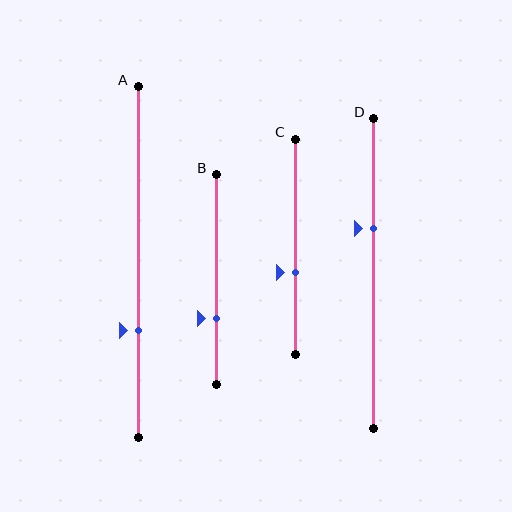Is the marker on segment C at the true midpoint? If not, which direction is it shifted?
No, the marker on segment C is shifted downward by about 12% of the segment length.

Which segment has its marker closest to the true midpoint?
Segment C has its marker closest to the true midpoint.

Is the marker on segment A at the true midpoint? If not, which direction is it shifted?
No, the marker on segment A is shifted downward by about 19% of the segment length.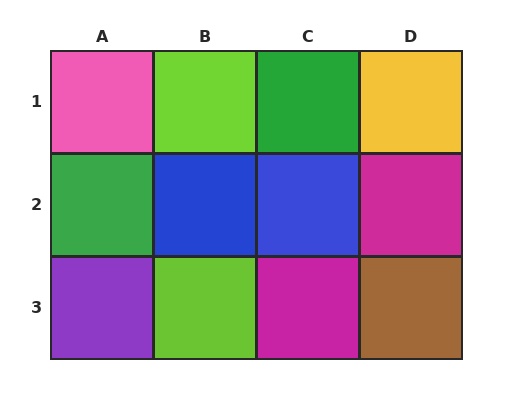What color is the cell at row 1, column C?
Green.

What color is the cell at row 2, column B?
Blue.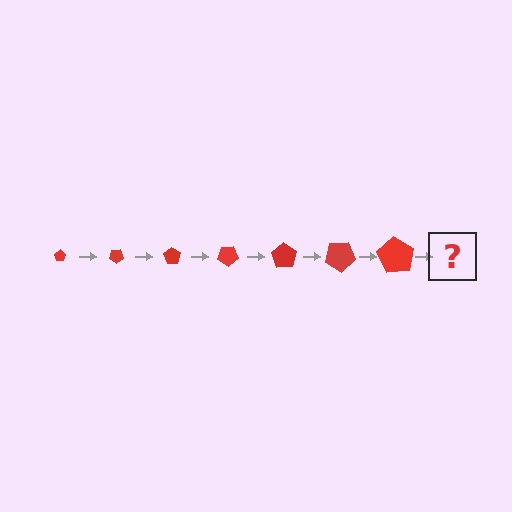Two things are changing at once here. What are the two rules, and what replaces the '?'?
The two rules are that the pentagon grows larger each step and it rotates 35 degrees each step. The '?' should be a pentagon, larger than the previous one and rotated 245 degrees from the start.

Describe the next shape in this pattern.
It should be a pentagon, larger than the previous one and rotated 245 degrees from the start.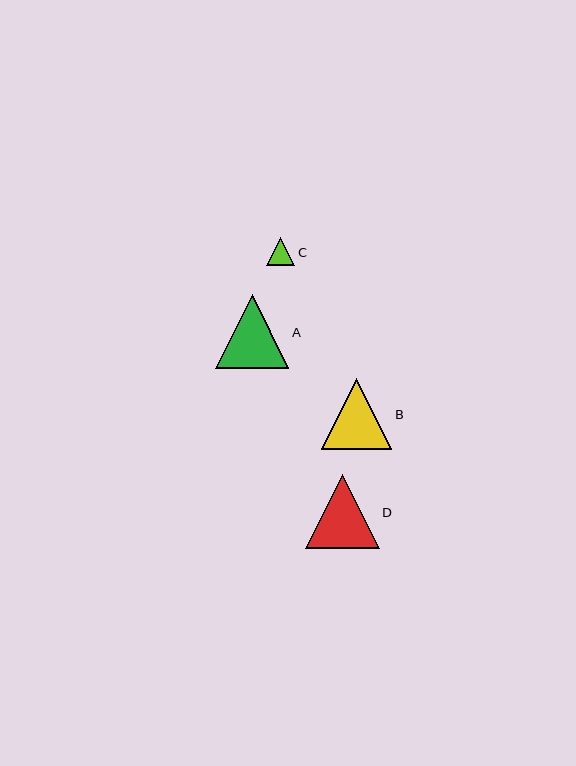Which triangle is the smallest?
Triangle C is the smallest with a size of approximately 28 pixels.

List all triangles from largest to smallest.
From largest to smallest: D, A, B, C.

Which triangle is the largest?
Triangle D is the largest with a size of approximately 74 pixels.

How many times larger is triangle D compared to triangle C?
Triangle D is approximately 2.6 times the size of triangle C.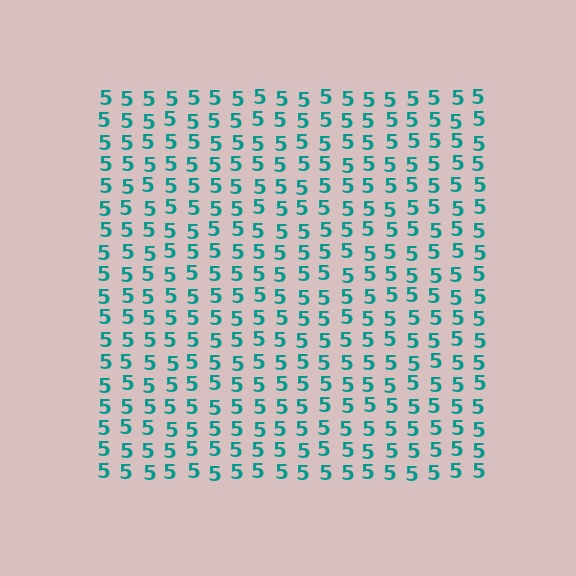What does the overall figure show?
The overall figure shows a square.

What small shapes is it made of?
It is made of small digit 5's.